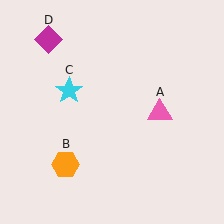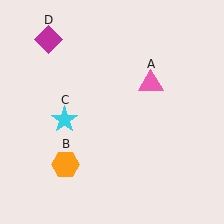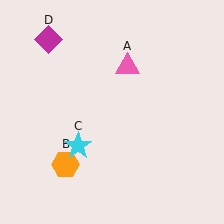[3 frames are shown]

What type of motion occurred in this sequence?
The pink triangle (object A), cyan star (object C) rotated counterclockwise around the center of the scene.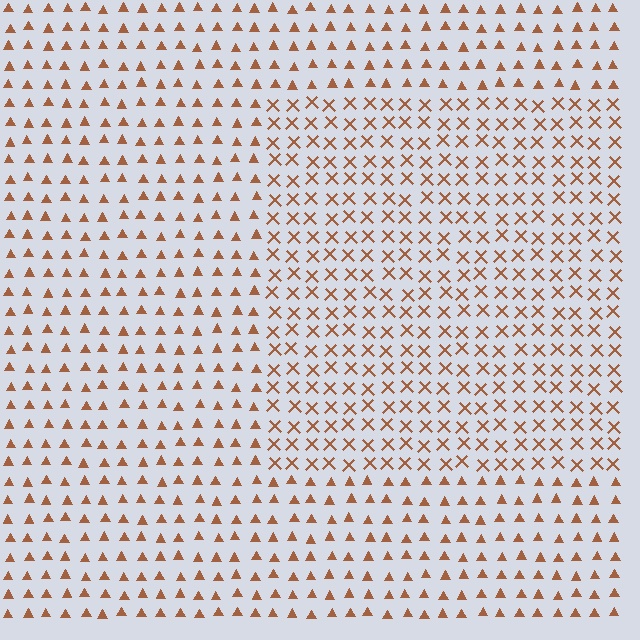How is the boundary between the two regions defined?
The boundary is defined by a change in element shape: X marks inside vs. triangles outside. All elements share the same color and spacing.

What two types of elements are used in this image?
The image uses X marks inside the rectangle region and triangles outside it.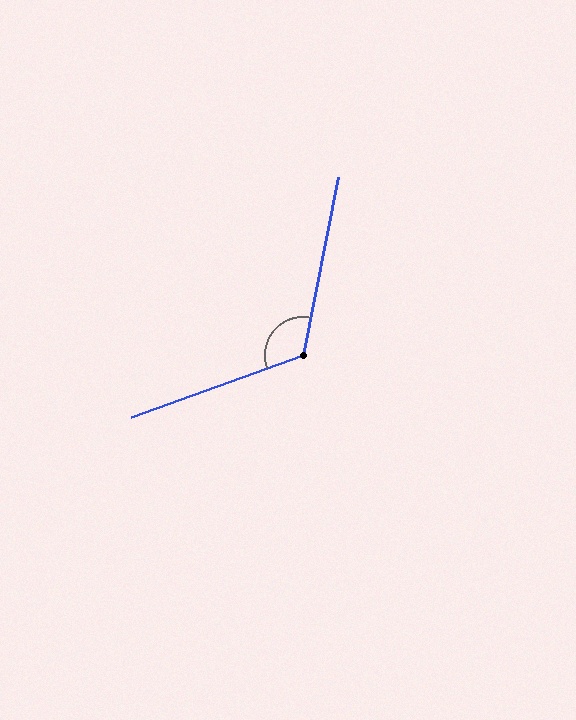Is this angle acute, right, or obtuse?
It is obtuse.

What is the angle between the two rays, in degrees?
Approximately 121 degrees.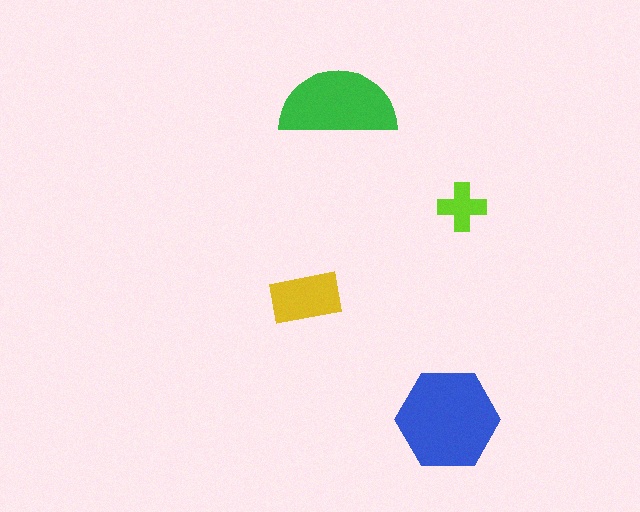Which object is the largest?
The blue hexagon.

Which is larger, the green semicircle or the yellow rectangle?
The green semicircle.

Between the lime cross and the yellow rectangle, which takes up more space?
The yellow rectangle.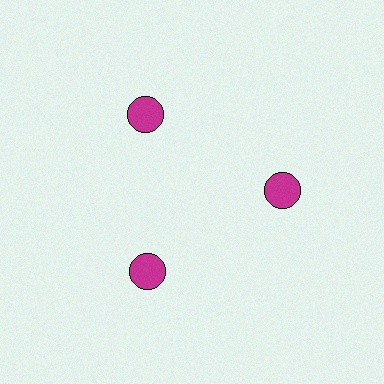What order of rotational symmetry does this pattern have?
This pattern has 3-fold rotational symmetry.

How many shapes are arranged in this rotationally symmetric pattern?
There are 3 shapes, arranged in 3 groups of 1.